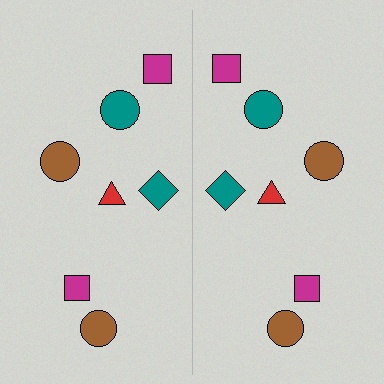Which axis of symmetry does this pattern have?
The pattern has a vertical axis of symmetry running through the center of the image.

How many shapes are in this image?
There are 14 shapes in this image.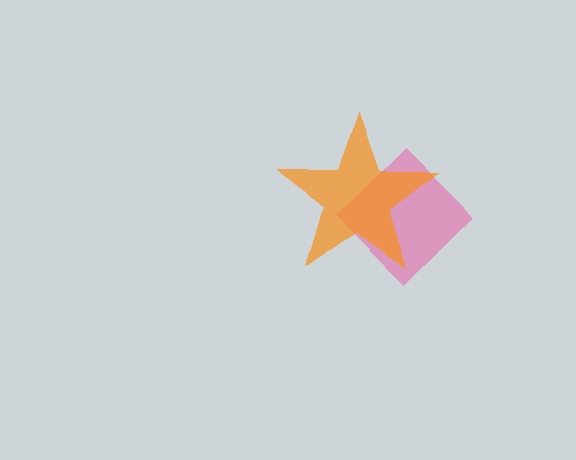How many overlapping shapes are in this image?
There are 2 overlapping shapes in the image.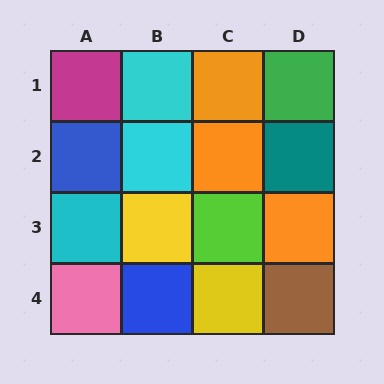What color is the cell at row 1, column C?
Orange.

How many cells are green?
1 cell is green.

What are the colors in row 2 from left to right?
Blue, cyan, orange, teal.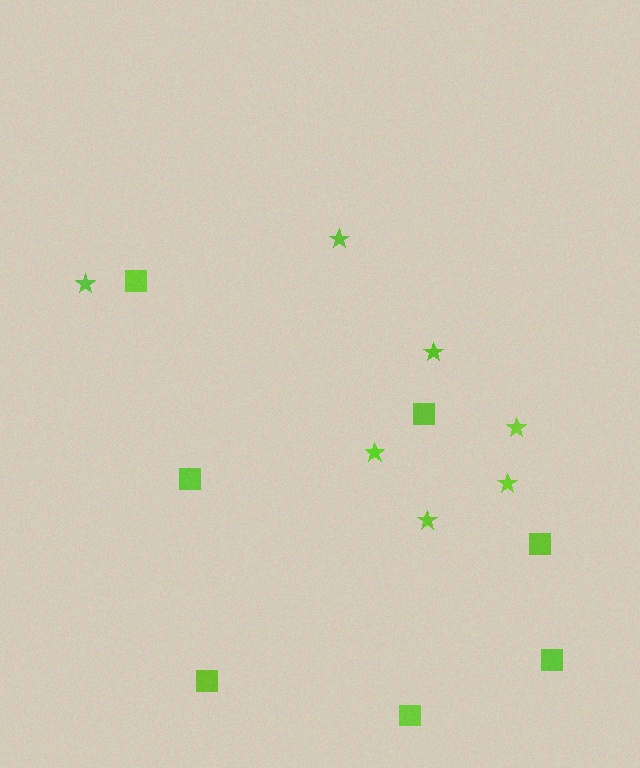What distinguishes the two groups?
There are 2 groups: one group of squares (7) and one group of stars (7).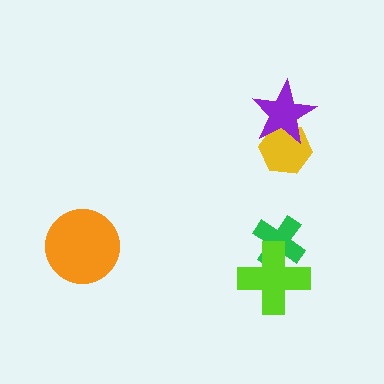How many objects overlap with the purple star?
1 object overlaps with the purple star.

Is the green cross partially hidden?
Yes, it is partially covered by another shape.